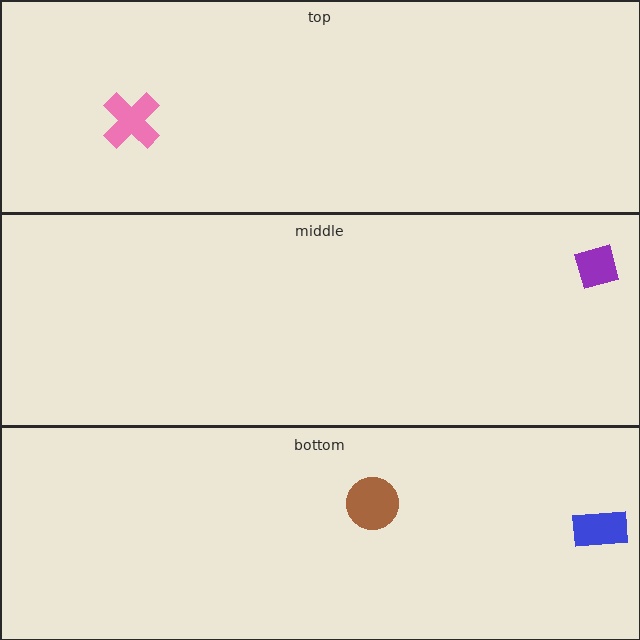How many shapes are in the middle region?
1.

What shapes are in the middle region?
The purple diamond.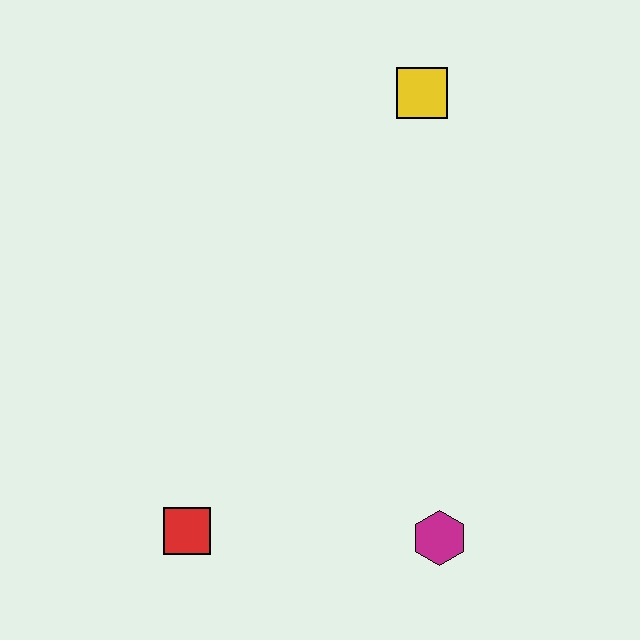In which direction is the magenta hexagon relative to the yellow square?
The magenta hexagon is below the yellow square.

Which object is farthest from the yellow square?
The red square is farthest from the yellow square.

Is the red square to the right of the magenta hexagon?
No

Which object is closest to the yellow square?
The magenta hexagon is closest to the yellow square.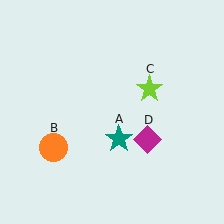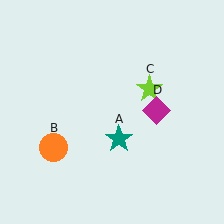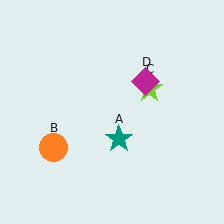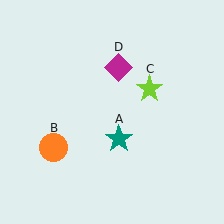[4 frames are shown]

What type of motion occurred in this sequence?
The magenta diamond (object D) rotated counterclockwise around the center of the scene.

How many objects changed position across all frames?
1 object changed position: magenta diamond (object D).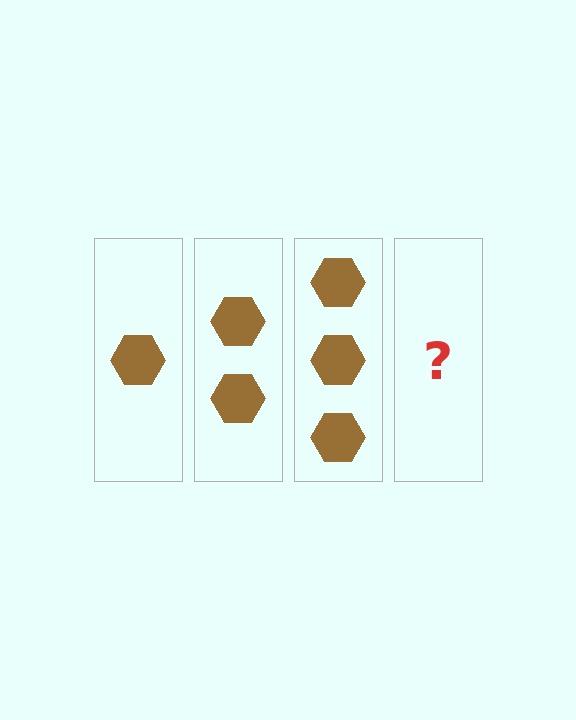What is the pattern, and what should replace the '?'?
The pattern is that each step adds one more hexagon. The '?' should be 4 hexagons.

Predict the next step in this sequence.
The next step is 4 hexagons.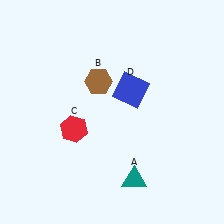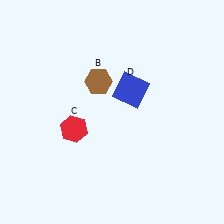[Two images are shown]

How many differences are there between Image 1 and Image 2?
There is 1 difference between the two images.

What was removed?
The teal triangle (A) was removed in Image 2.